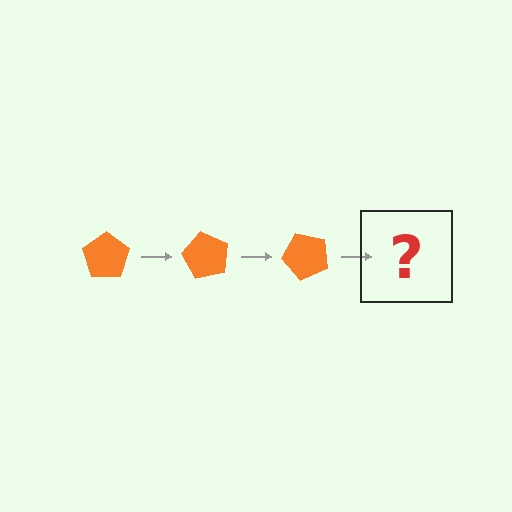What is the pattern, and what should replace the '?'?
The pattern is that the pentagon rotates 60 degrees each step. The '?' should be an orange pentagon rotated 180 degrees.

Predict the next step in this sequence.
The next step is an orange pentagon rotated 180 degrees.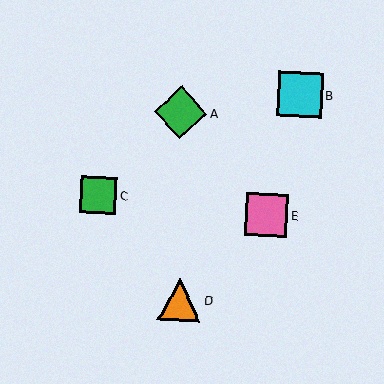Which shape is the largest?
The green diamond (labeled A) is the largest.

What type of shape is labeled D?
Shape D is an orange triangle.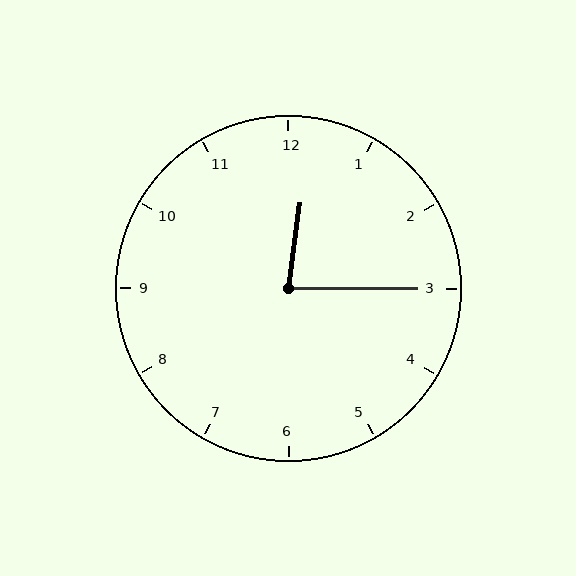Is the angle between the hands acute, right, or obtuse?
It is acute.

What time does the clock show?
12:15.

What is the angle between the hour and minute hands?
Approximately 82 degrees.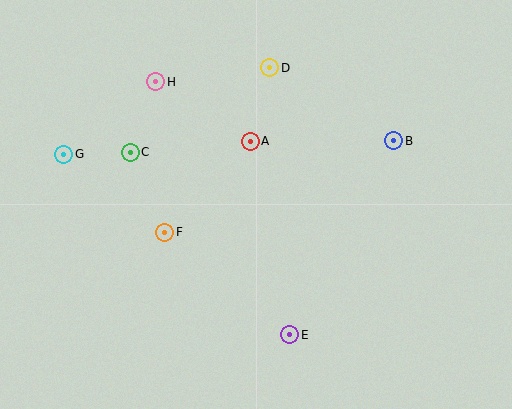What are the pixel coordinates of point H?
Point H is at (156, 82).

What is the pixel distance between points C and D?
The distance between C and D is 163 pixels.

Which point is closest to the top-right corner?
Point B is closest to the top-right corner.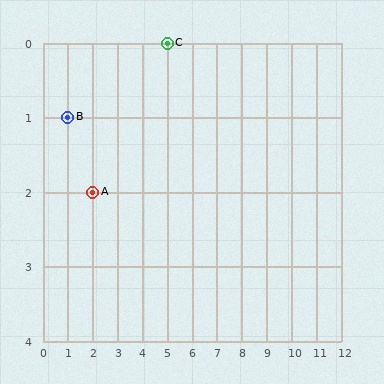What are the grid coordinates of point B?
Point B is at grid coordinates (1, 1).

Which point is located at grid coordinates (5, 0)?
Point C is at (5, 0).